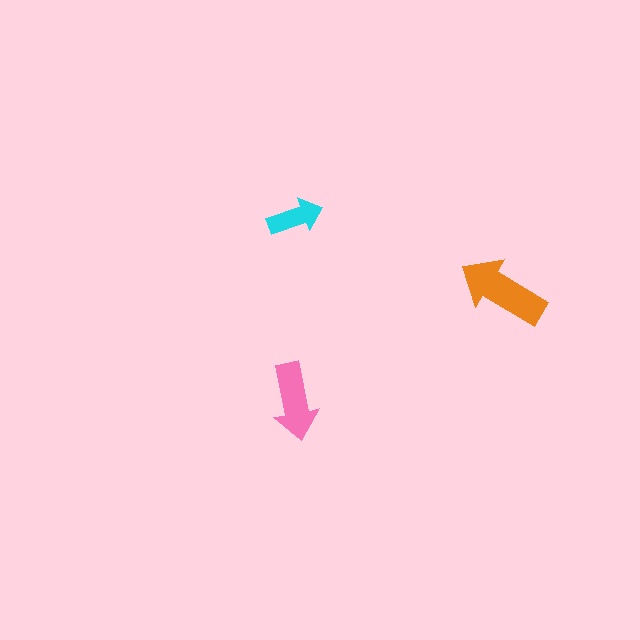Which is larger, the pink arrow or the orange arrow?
The orange one.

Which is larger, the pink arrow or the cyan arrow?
The pink one.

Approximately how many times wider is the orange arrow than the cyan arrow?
About 1.5 times wider.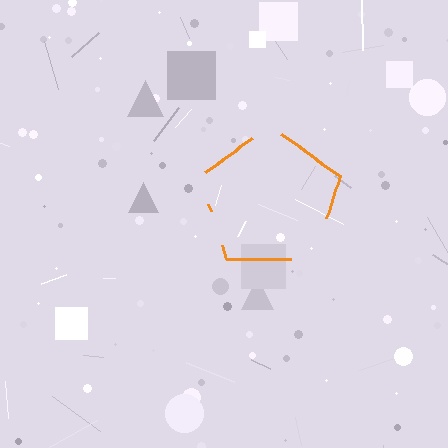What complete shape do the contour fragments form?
The contour fragments form a pentagon.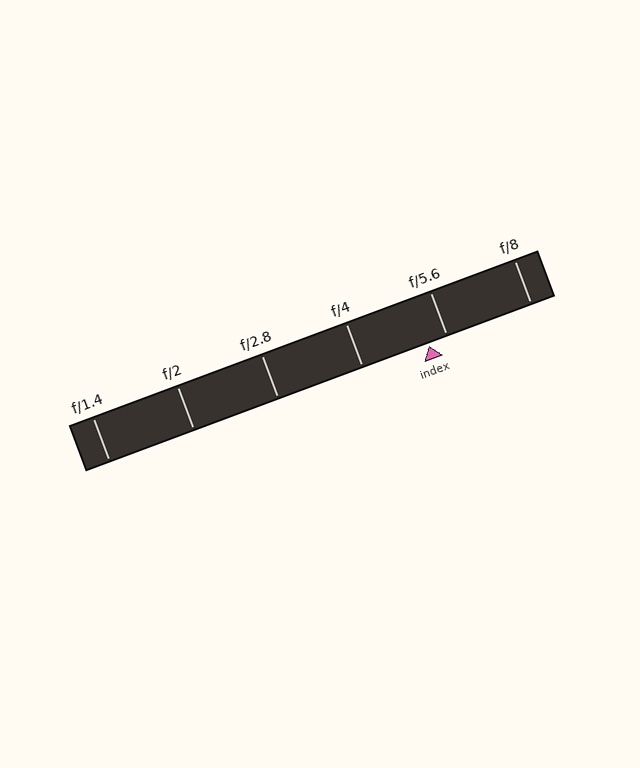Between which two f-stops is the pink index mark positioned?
The index mark is between f/4 and f/5.6.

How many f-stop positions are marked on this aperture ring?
There are 6 f-stop positions marked.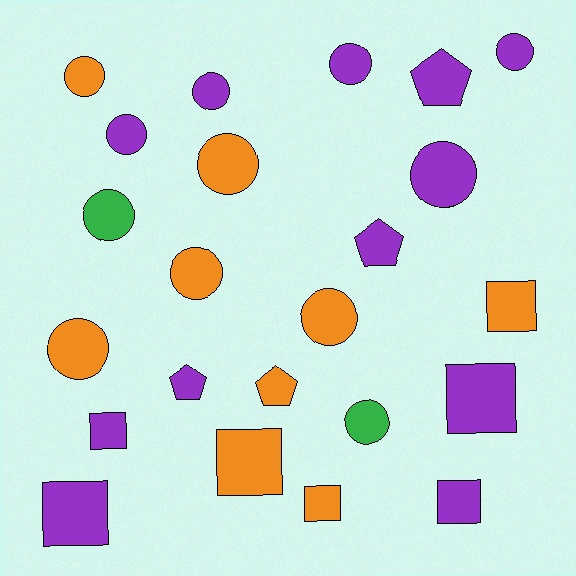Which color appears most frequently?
Purple, with 12 objects.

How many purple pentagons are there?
There are 3 purple pentagons.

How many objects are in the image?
There are 23 objects.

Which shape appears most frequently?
Circle, with 12 objects.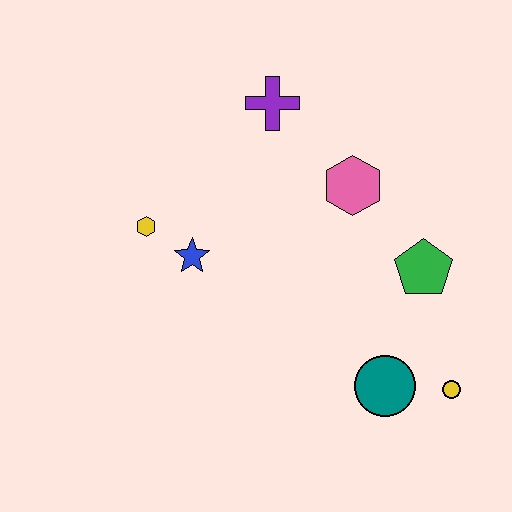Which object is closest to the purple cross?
The pink hexagon is closest to the purple cross.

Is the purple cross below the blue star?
No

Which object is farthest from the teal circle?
The purple cross is farthest from the teal circle.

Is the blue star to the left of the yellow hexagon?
No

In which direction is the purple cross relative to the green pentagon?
The purple cross is above the green pentagon.